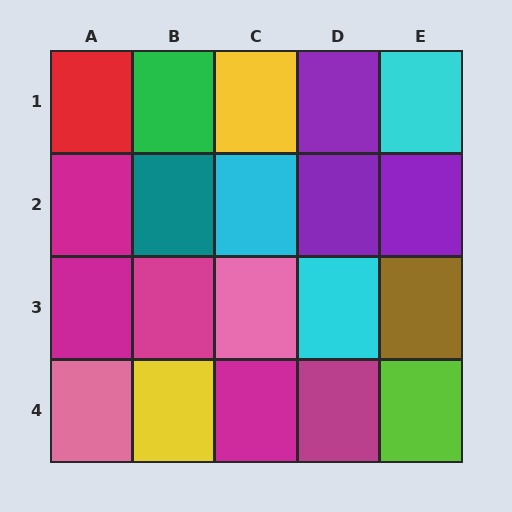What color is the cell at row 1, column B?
Green.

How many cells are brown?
1 cell is brown.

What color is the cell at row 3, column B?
Magenta.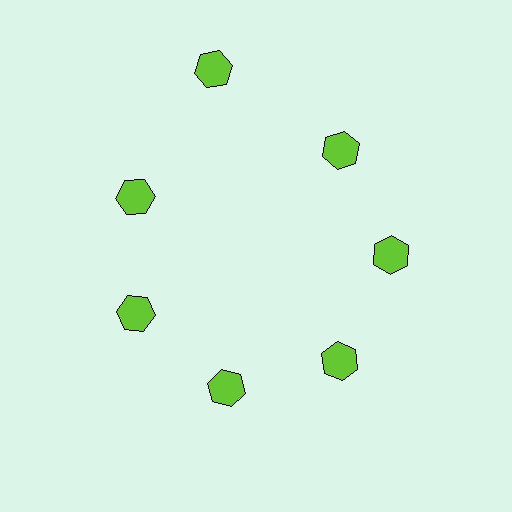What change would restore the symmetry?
The symmetry would be restored by moving it inward, back onto the ring so that all 7 hexagons sit at equal angles and equal distance from the center.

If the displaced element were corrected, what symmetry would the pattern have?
It would have 7-fold rotational symmetry — the pattern would map onto itself every 51 degrees.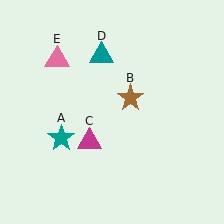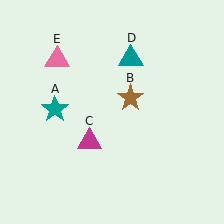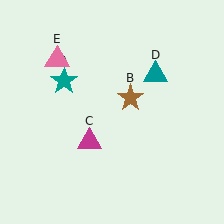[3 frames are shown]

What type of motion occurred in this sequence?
The teal star (object A), teal triangle (object D) rotated clockwise around the center of the scene.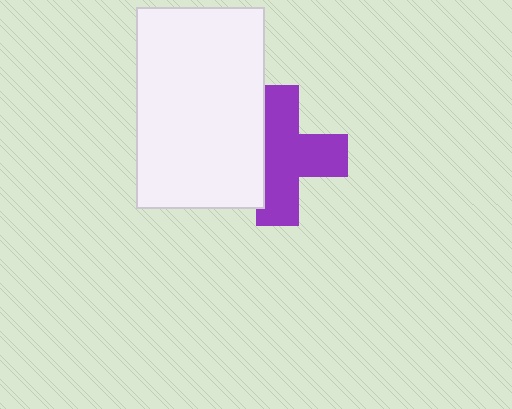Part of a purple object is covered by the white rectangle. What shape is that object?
It is a cross.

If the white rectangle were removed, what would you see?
You would see the complete purple cross.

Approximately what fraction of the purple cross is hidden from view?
Roughly 33% of the purple cross is hidden behind the white rectangle.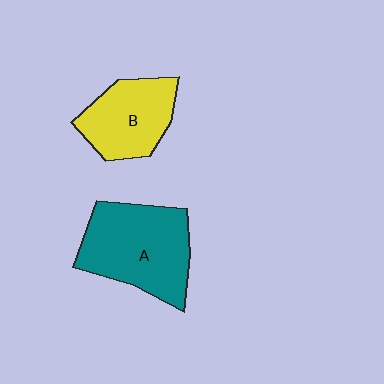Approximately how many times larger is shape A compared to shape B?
Approximately 1.4 times.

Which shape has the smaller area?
Shape B (yellow).